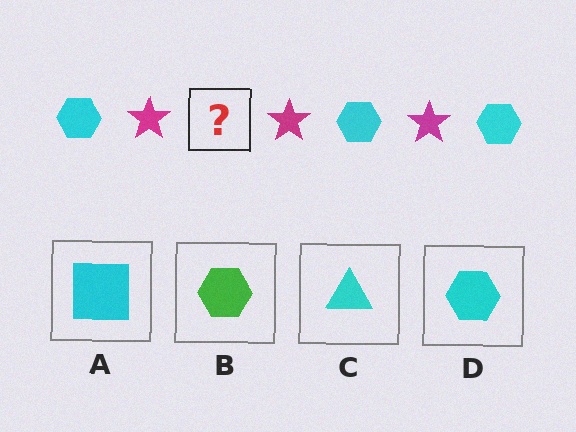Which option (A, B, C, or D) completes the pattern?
D.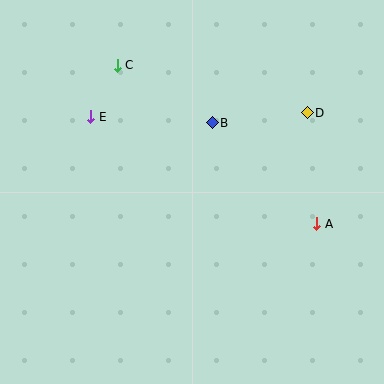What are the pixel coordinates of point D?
Point D is at (307, 113).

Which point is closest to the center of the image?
Point B at (212, 123) is closest to the center.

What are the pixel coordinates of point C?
Point C is at (117, 65).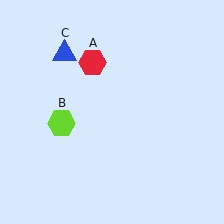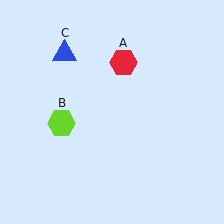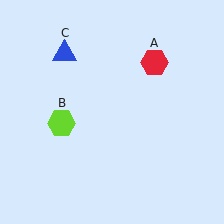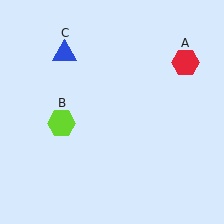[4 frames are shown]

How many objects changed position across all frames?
1 object changed position: red hexagon (object A).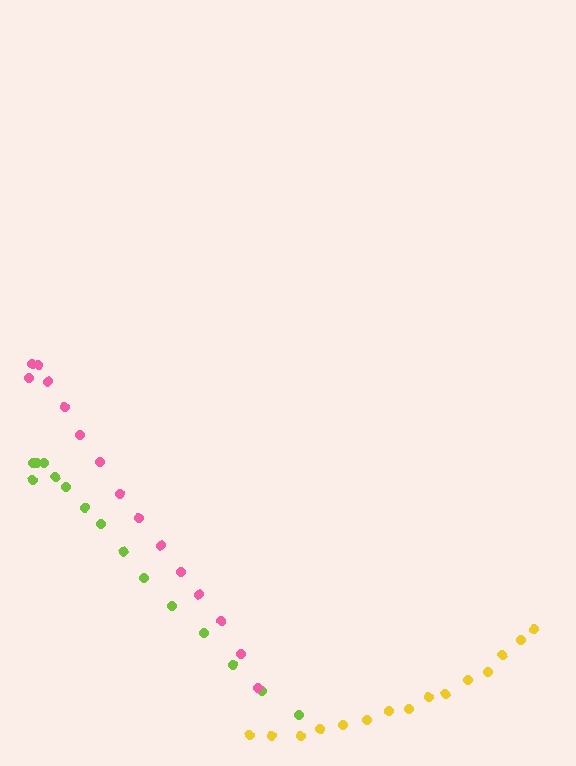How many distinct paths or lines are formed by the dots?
There are 3 distinct paths.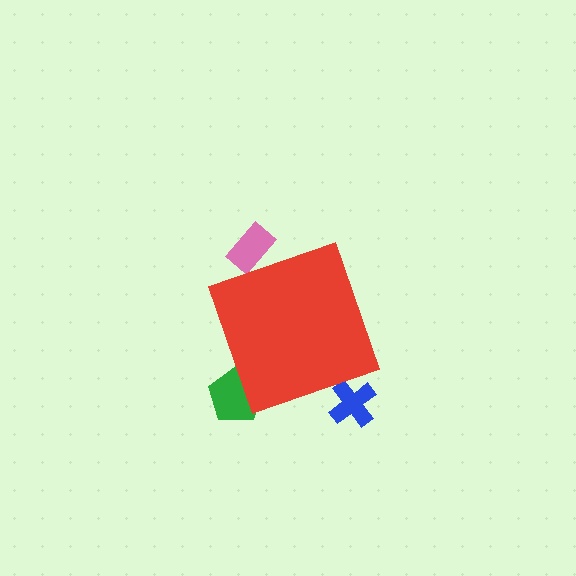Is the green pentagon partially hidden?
Yes, the green pentagon is partially hidden behind the red diamond.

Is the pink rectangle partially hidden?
Yes, the pink rectangle is partially hidden behind the red diamond.